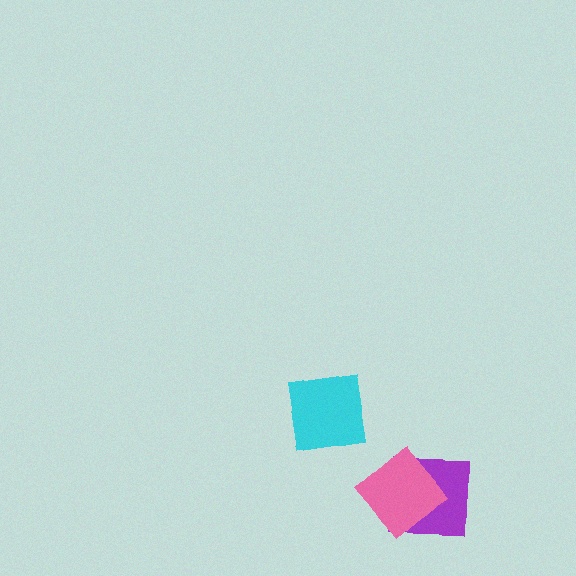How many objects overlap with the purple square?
1 object overlaps with the purple square.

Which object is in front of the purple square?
The pink diamond is in front of the purple square.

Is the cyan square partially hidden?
No, no other shape covers it.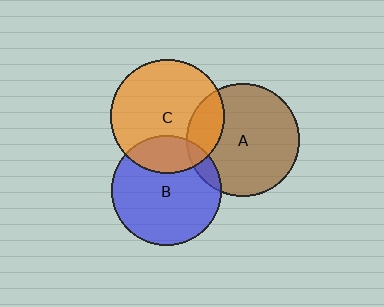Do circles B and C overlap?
Yes.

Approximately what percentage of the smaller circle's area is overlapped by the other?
Approximately 25%.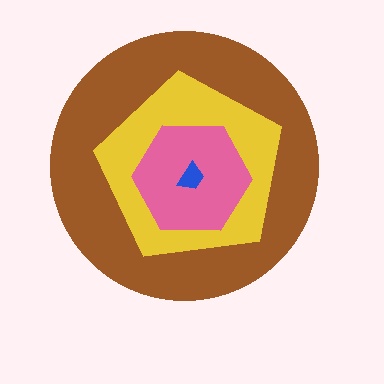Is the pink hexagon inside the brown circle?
Yes.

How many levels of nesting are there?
4.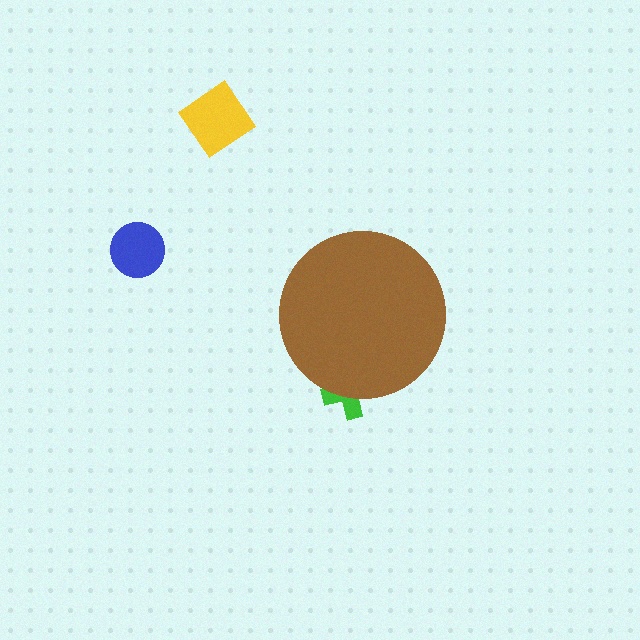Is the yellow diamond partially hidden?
No, the yellow diamond is fully visible.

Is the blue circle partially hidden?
No, the blue circle is fully visible.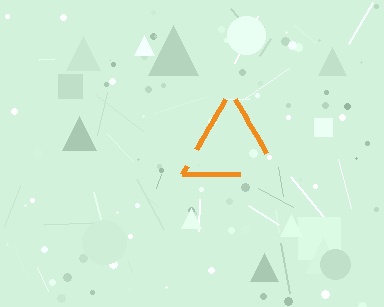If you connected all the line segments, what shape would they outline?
They would outline a triangle.